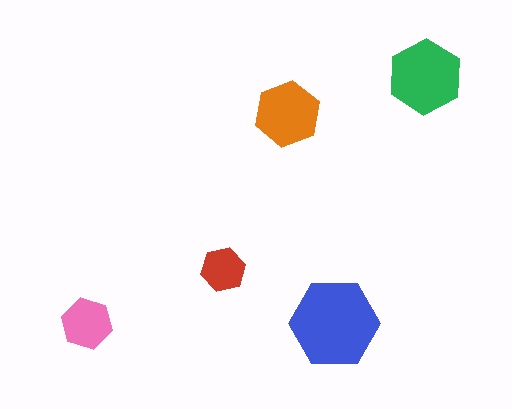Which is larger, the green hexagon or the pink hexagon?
The green one.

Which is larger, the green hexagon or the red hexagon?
The green one.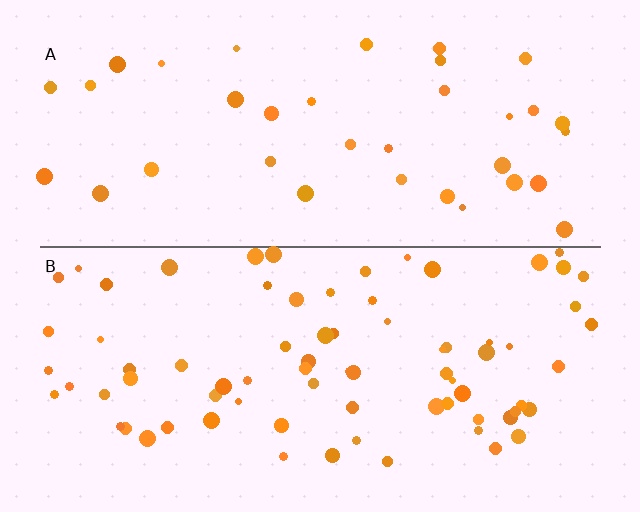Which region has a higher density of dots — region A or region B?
B (the bottom).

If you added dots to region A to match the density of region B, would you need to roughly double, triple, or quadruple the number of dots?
Approximately double.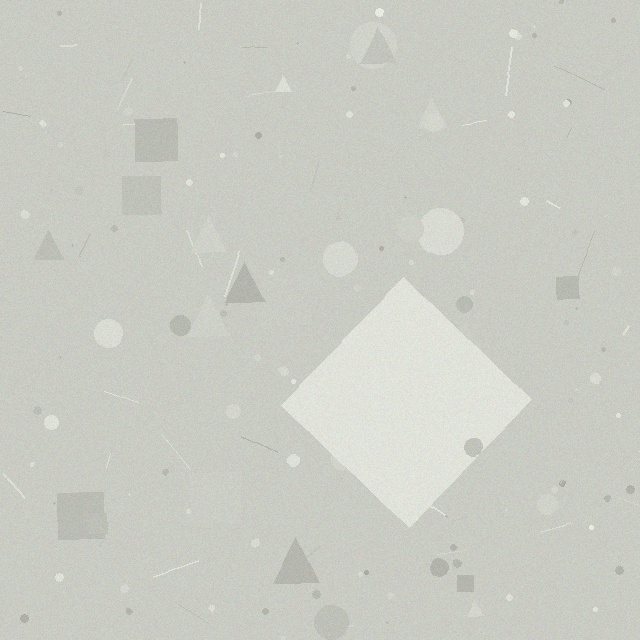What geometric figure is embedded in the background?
A diamond is embedded in the background.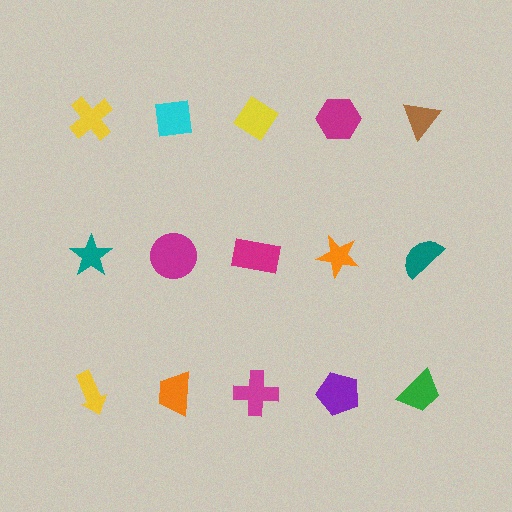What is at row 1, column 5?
A brown triangle.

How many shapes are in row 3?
5 shapes.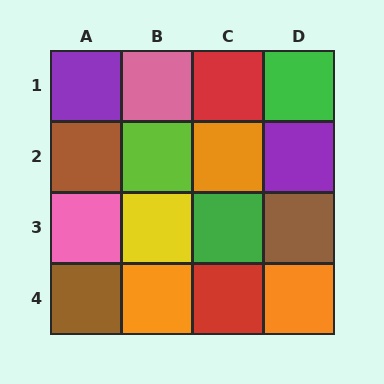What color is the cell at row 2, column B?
Lime.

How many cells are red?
2 cells are red.